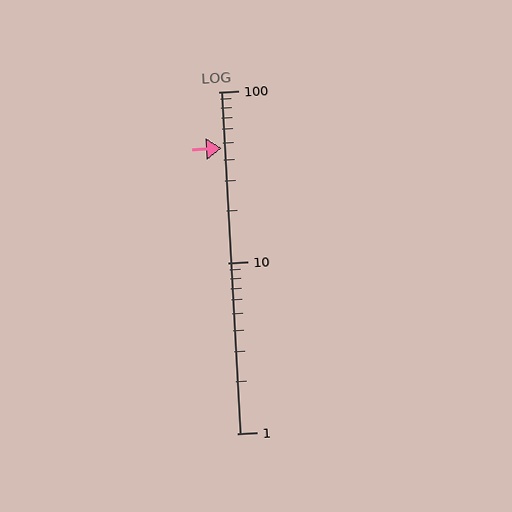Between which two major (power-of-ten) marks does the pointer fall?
The pointer is between 10 and 100.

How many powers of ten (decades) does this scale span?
The scale spans 2 decades, from 1 to 100.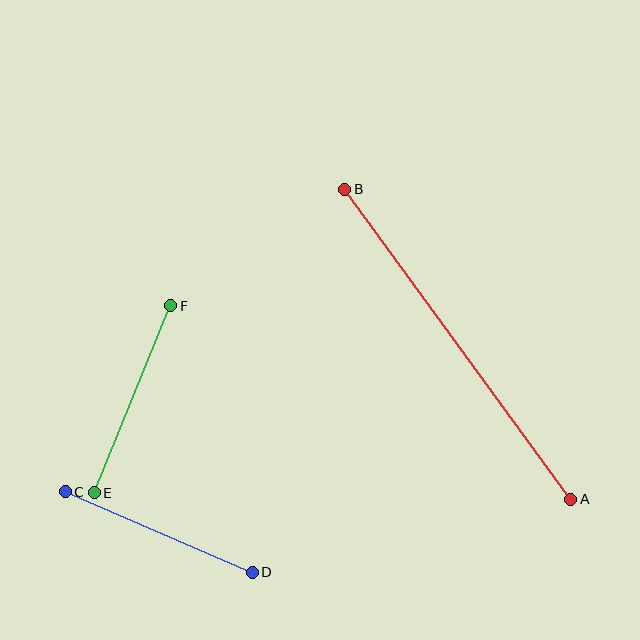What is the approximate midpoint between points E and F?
The midpoint is at approximately (132, 399) pixels.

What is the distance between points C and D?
The distance is approximately 204 pixels.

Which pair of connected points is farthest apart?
Points A and B are farthest apart.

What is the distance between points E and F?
The distance is approximately 202 pixels.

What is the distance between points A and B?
The distance is approximately 383 pixels.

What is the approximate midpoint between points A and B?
The midpoint is at approximately (458, 344) pixels.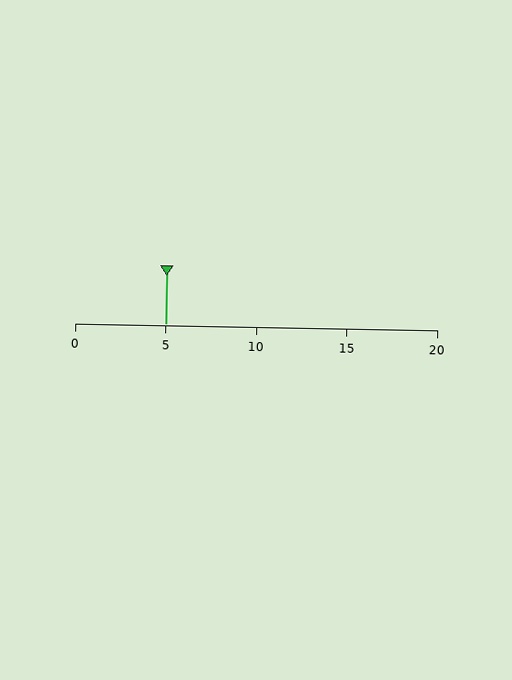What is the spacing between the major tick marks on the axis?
The major ticks are spaced 5 apart.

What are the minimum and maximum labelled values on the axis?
The axis runs from 0 to 20.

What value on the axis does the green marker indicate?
The marker indicates approximately 5.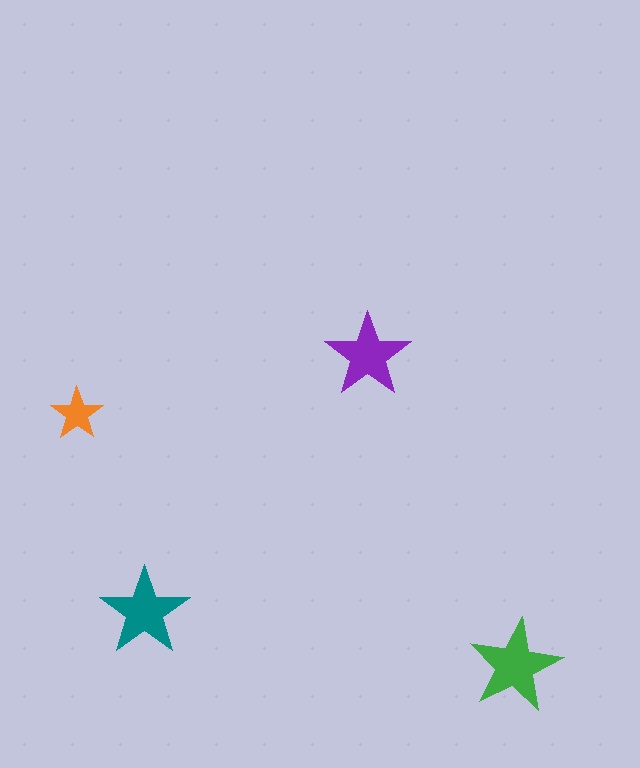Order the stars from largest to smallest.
the green one, the teal one, the purple one, the orange one.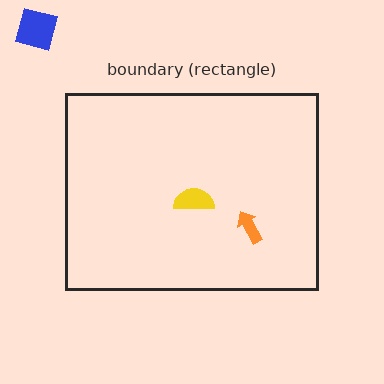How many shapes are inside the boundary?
2 inside, 1 outside.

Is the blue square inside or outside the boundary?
Outside.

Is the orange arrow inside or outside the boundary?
Inside.